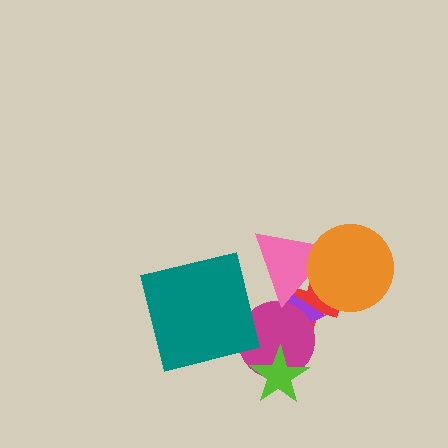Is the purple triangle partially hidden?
Yes, it is partially covered by another shape.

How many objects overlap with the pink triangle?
3 objects overlap with the pink triangle.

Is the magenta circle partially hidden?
Yes, it is partially covered by another shape.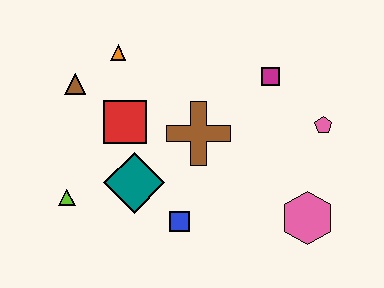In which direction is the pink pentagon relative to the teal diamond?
The pink pentagon is to the right of the teal diamond.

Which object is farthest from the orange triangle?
The pink hexagon is farthest from the orange triangle.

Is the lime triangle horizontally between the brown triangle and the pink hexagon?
No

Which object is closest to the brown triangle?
The orange triangle is closest to the brown triangle.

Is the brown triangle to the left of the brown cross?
Yes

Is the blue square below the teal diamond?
Yes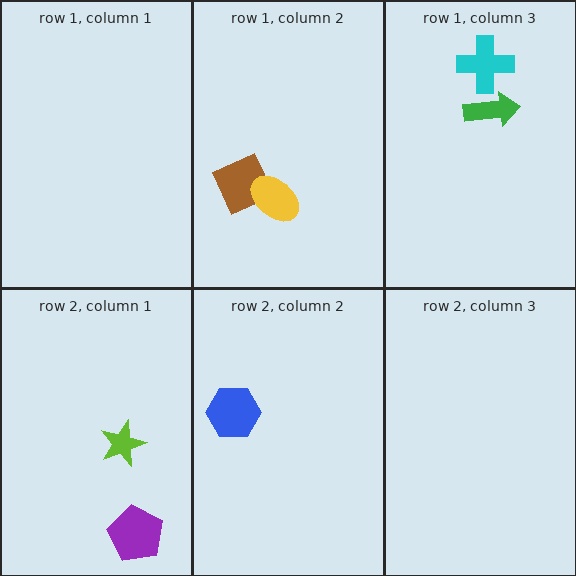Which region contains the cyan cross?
The row 1, column 3 region.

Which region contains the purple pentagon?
The row 2, column 1 region.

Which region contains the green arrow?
The row 1, column 3 region.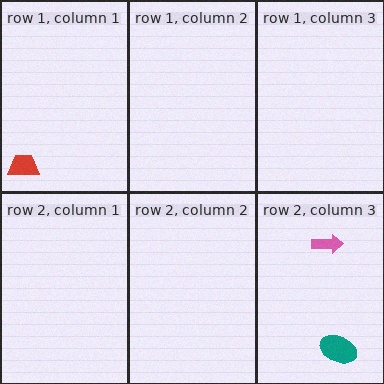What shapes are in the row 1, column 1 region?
The red trapezoid.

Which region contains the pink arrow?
The row 2, column 3 region.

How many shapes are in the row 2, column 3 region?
2.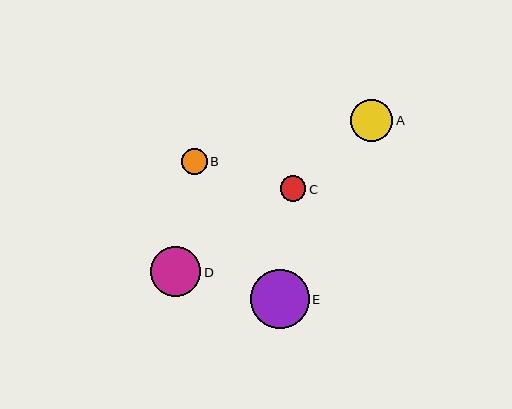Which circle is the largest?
Circle E is the largest with a size of approximately 59 pixels.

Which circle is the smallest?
Circle C is the smallest with a size of approximately 26 pixels.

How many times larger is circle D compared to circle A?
Circle D is approximately 1.2 times the size of circle A.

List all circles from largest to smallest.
From largest to smallest: E, D, A, B, C.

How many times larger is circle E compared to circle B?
Circle E is approximately 2.3 times the size of circle B.